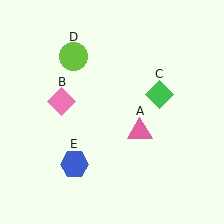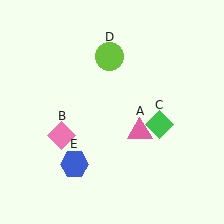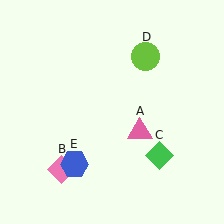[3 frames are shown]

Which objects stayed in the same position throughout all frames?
Pink triangle (object A) and blue hexagon (object E) remained stationary.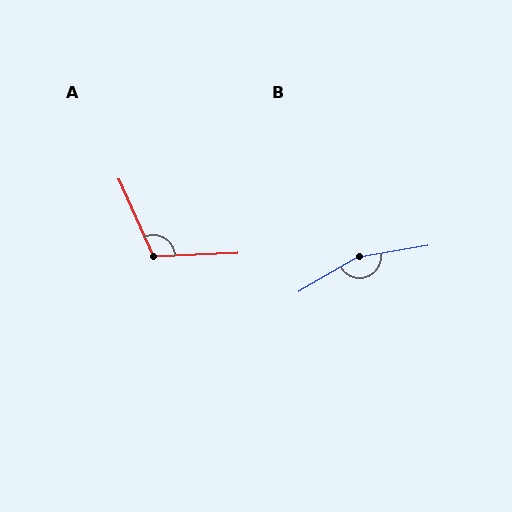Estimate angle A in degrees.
Approximately 112 degrees.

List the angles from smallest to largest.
A (112°), B (159°).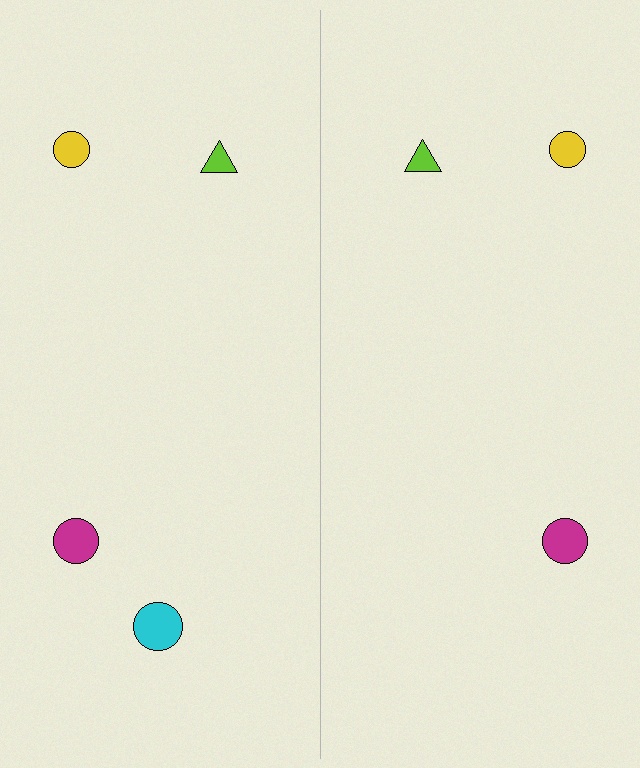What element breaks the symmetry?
A cyan circle is missing from the right side.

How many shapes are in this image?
There are 7 shapes in this image.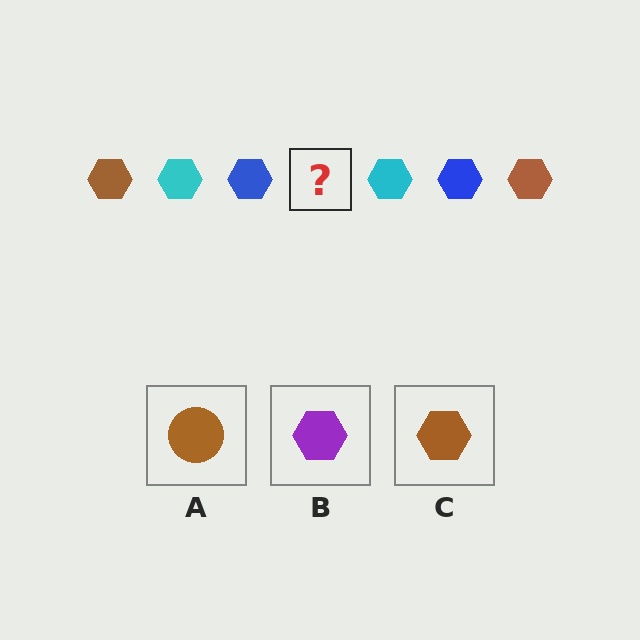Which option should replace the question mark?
Option C.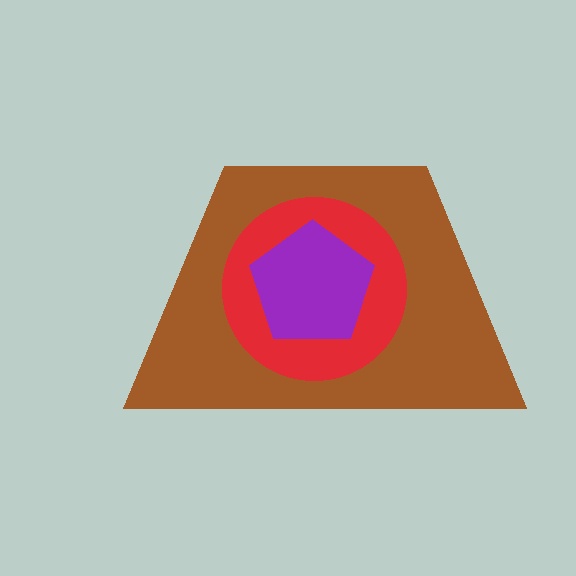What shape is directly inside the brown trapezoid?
The red circle.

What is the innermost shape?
The purple pentagon.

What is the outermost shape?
The brown trapezoid.